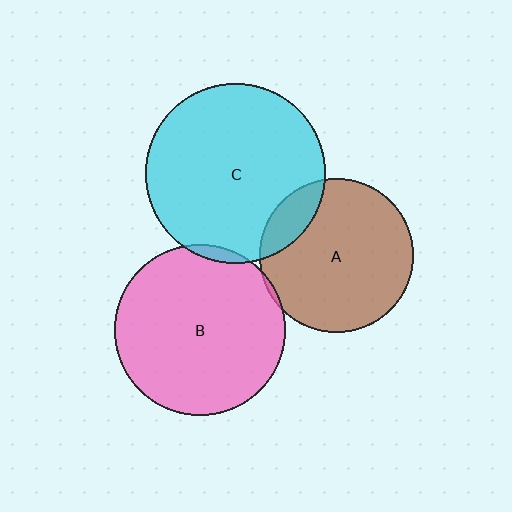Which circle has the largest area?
Circle C (cyan).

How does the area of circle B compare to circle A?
Approximately 1.2 times.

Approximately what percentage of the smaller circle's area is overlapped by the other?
Approximately 5%.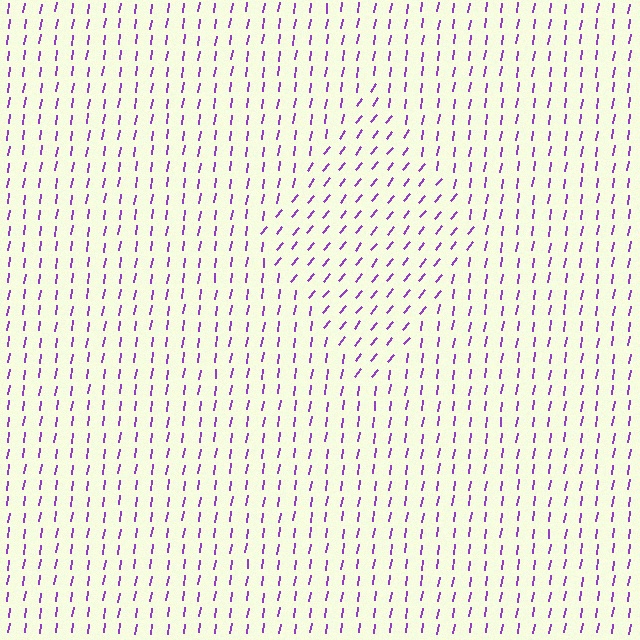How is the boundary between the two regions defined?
The boundary is defined purely by a change in line orientation (approximately 31 degrees difference). All lines are the same color and thickness.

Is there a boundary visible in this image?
Yes, there is a texture boundary formed by a change in line orientation.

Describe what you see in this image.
The image is filled with small purple line segments. A diamond region in the image has lines oriented differently from the surrounding lines, creating a visible texture boundary.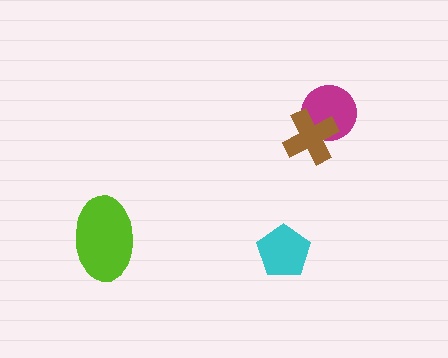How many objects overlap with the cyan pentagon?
0 objects overlap with the cyan pentagon.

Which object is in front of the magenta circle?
The brown cross is in front of the magenta circle.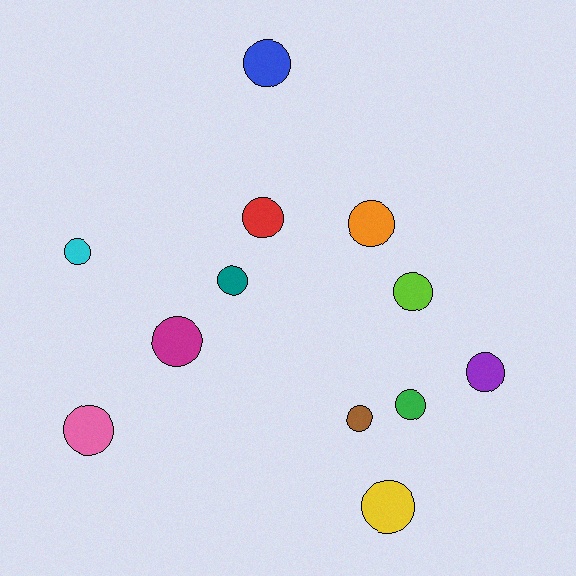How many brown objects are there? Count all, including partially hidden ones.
There is 1 brown object.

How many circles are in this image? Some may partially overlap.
There are 12 circles.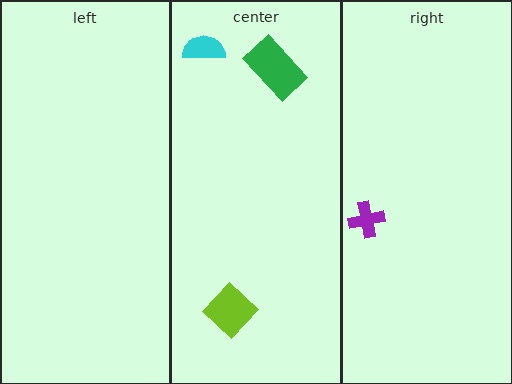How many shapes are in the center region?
3.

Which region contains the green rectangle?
The center region.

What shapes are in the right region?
The purple cross.